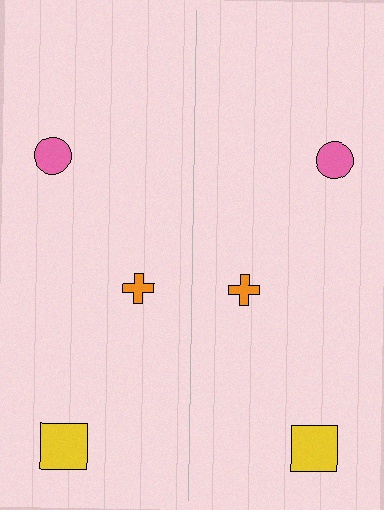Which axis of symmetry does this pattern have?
The pattern has a vertical axis of symmetry running through the center of the image.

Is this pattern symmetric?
Yes, this pattern has bilateral (reflection) symmetry.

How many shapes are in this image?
There are 6 shapes in this image.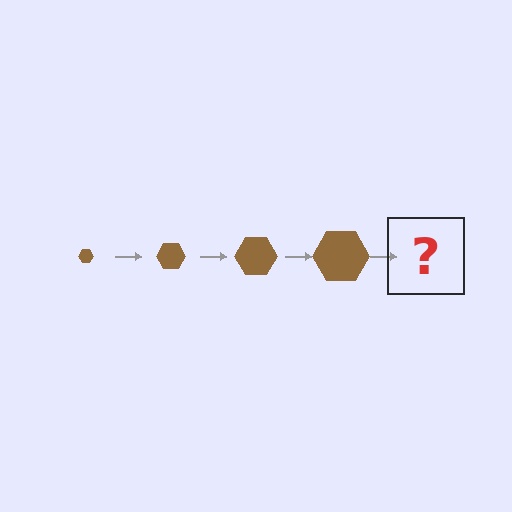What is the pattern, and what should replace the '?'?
The pattern is that the hexagon gets progressively larger each step. The '?' should be a brown hexagon, larger than the previous one.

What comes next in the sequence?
The next element should be a brown hexagon, larger than the previous one.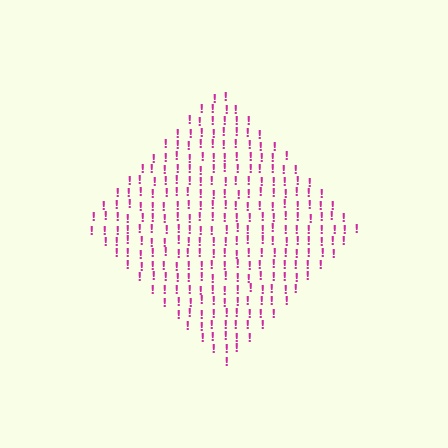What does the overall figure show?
The overall figure shows a diamond.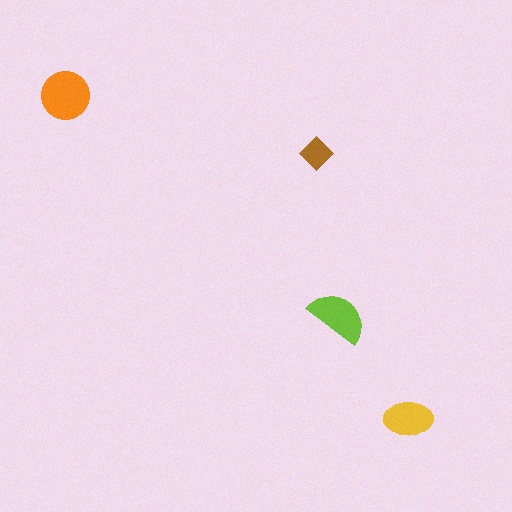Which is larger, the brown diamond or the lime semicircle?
The lime semicircle.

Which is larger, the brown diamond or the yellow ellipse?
The yellow ellipse.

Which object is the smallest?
The brown diamond.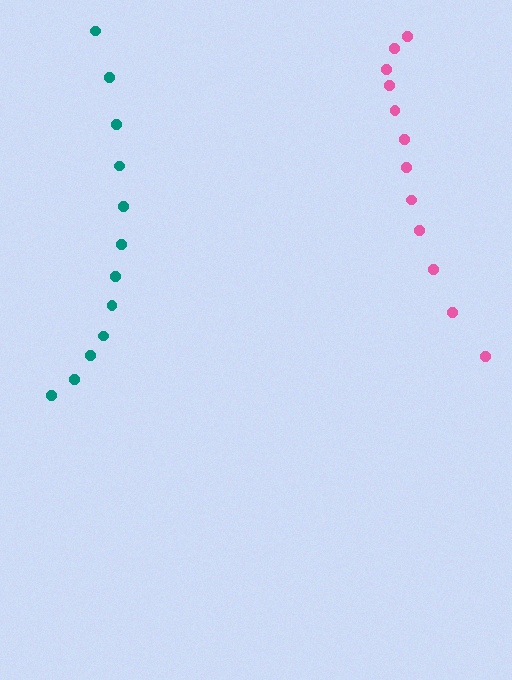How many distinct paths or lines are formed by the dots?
There are 2 distinct paths.